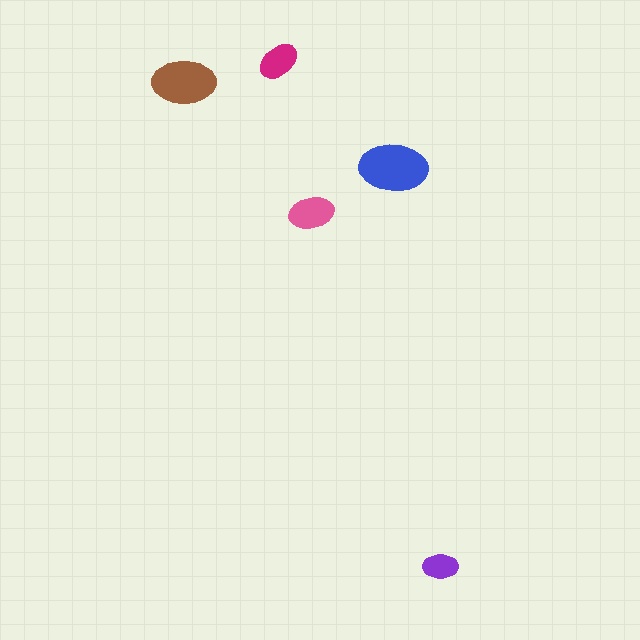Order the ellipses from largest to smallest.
the blue one, the brown one, the pink one, the magenta one, the purple one.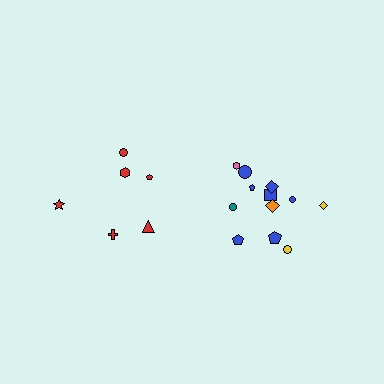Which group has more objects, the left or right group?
The right group.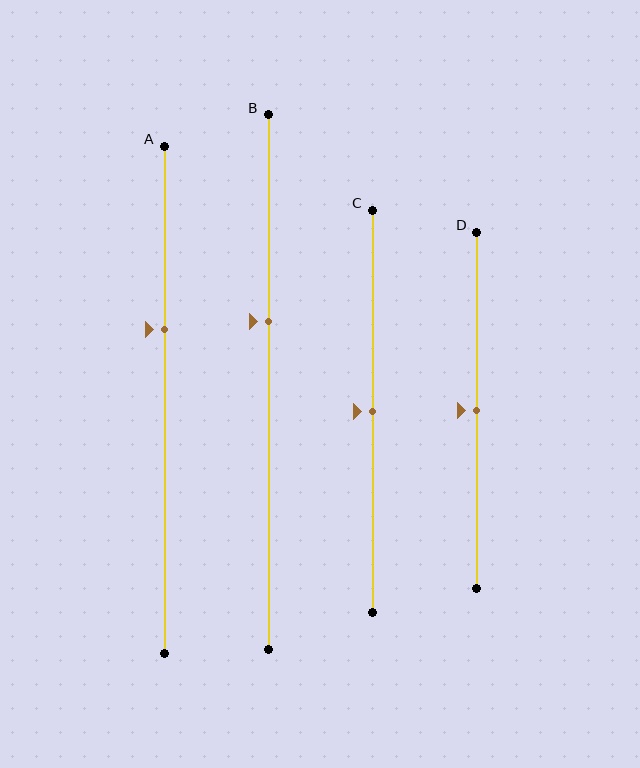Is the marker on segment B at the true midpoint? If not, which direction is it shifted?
No, the marker on segment B is shifted upward by about 11% of the segment length.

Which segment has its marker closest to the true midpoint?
Segment C has its marker closest to the true midpoint.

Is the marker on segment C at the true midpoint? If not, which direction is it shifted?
Yes, the marker on segment C is at the true midpoint.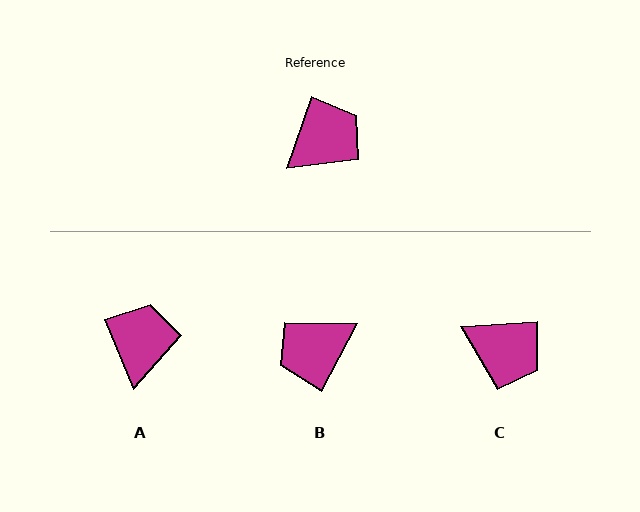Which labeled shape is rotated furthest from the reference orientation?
B, about 172 degrees away.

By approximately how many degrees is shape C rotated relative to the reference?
Approximately 67 degrees clockwise.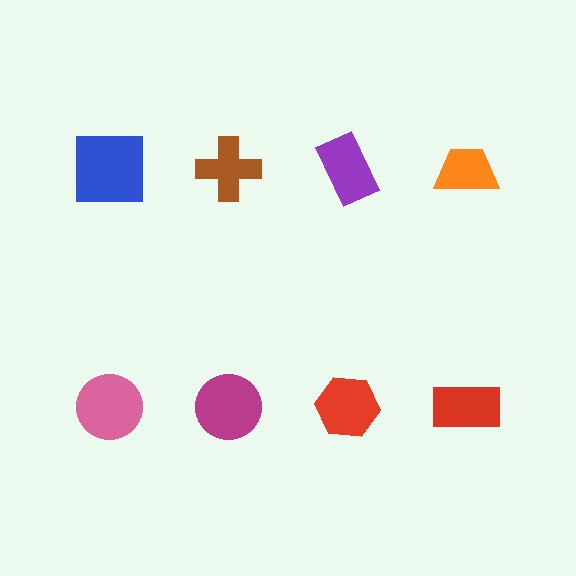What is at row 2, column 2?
A magenta circle.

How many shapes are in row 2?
4 shapes.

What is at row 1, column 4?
An orange trapezoid.